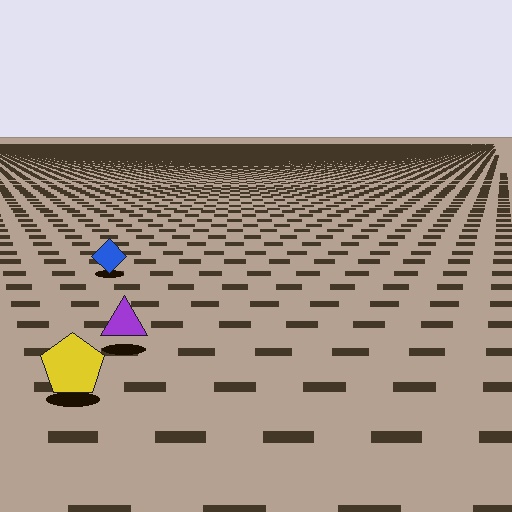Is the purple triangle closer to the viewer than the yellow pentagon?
No. The yellow pentagon is closer — you can tell from the texture gradient: the ground texture is coarser near it.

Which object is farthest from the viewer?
The blue diamond is farthest from the viewer. It appears smaller and the ground texture around it is denser.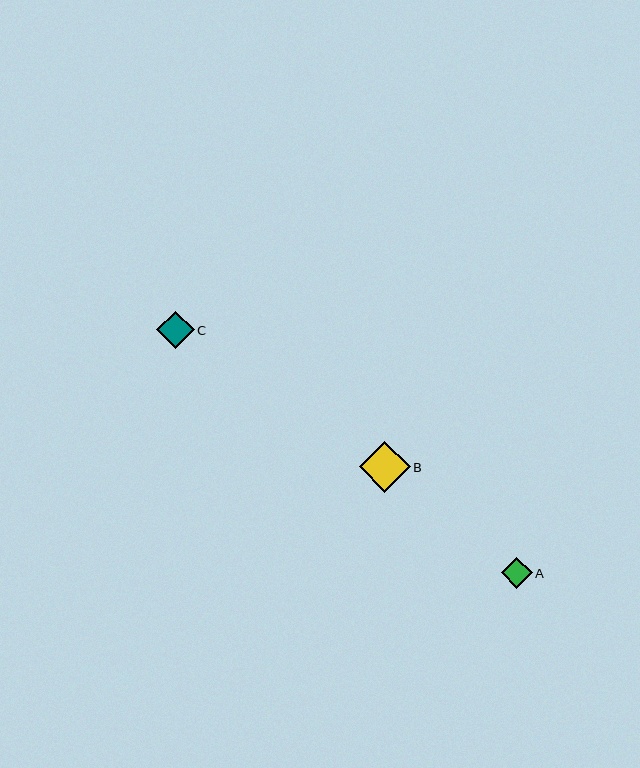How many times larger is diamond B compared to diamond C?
Diamond B is approximately 1.4 times the size of diamond C.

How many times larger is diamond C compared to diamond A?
Diamond C is approximately 1.2 times the size of diamond A.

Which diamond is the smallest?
Diamond A is the smallest with a size of approximately 31 pixels.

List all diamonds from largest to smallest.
From largest to smallest: B, C, A.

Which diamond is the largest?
Diamond B is the largest with a size of approximately 51 pixels.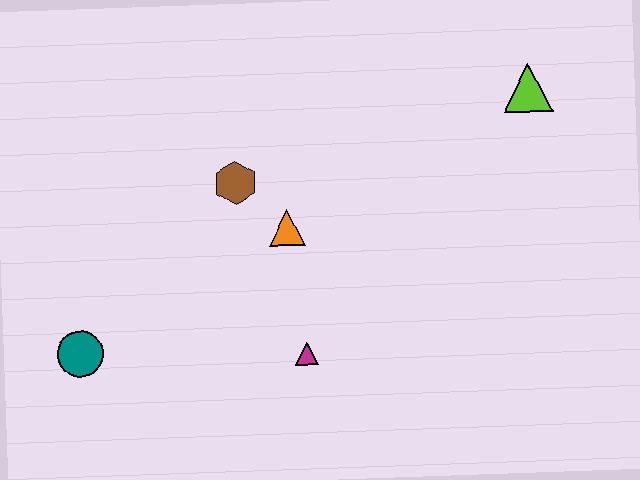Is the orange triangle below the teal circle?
No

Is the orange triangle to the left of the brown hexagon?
No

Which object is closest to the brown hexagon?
The orange triangle is closest to the brown hexagon.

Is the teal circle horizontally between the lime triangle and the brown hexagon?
No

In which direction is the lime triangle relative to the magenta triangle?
The lime triangle is above the magenta triangle.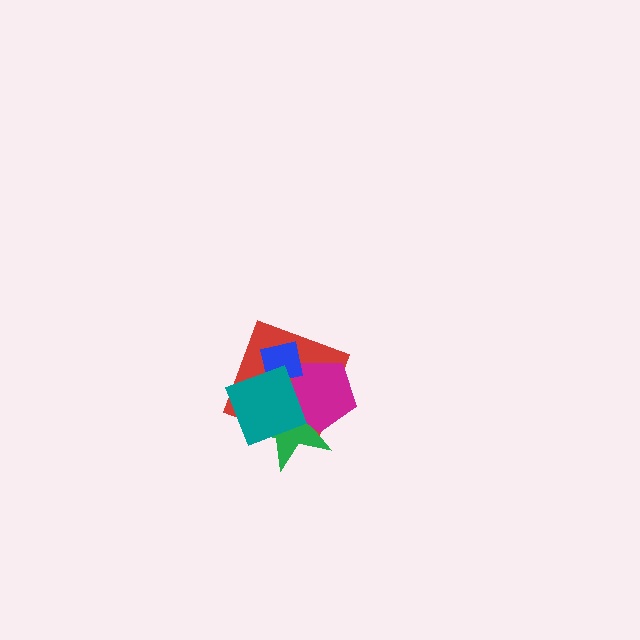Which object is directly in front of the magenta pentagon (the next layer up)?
The blue square is directly in front of the magenta pentagon.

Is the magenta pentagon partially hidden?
Yes, it is partially covered by another shape.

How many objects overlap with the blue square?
4 objects overlap with the blue square.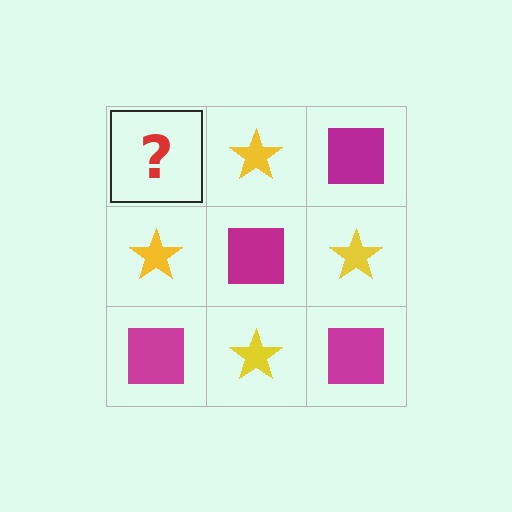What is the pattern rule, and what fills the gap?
The rule is that it alternates magenta square and yellow star in a checkerboard pattern. The gap should be filled with a magenta square.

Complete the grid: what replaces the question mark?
The question mark should be replaced with a magenta square.